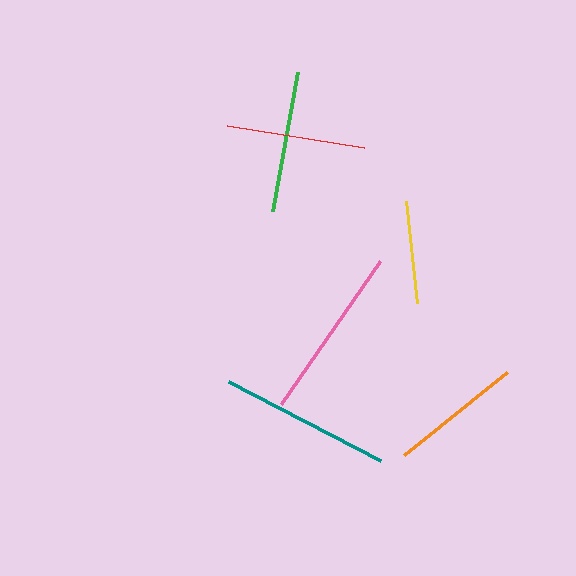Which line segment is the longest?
The pink line is the longest at approximately 174 pixels.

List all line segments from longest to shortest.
From longest to shortest: pink, teal, green, red, orange, yellow.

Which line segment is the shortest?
The yellow line is the shortest at approximately 102 pixels.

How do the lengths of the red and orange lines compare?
The red and orange lines are approximately the same length.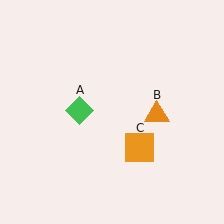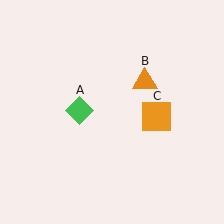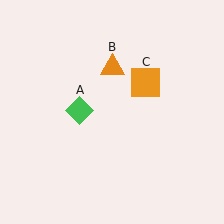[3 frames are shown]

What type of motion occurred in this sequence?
The orange triangle (object B), orange square (object C) rotated counterclockwise around the center of the scene.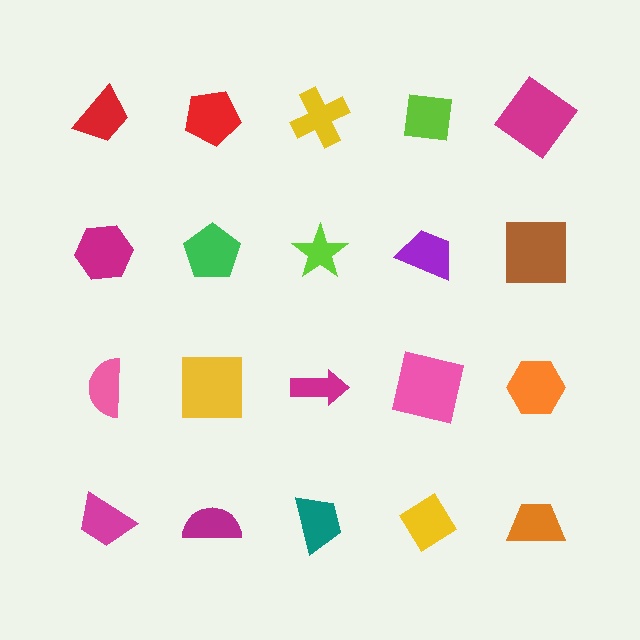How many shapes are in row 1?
5 shapes.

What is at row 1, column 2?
A red pentagon.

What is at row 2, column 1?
A magenta hexagon.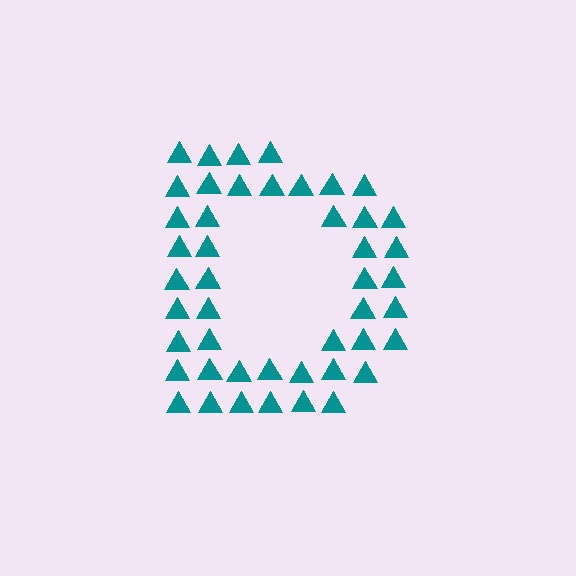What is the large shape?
The large shape is the letter D.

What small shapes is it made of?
It is made of small triangles.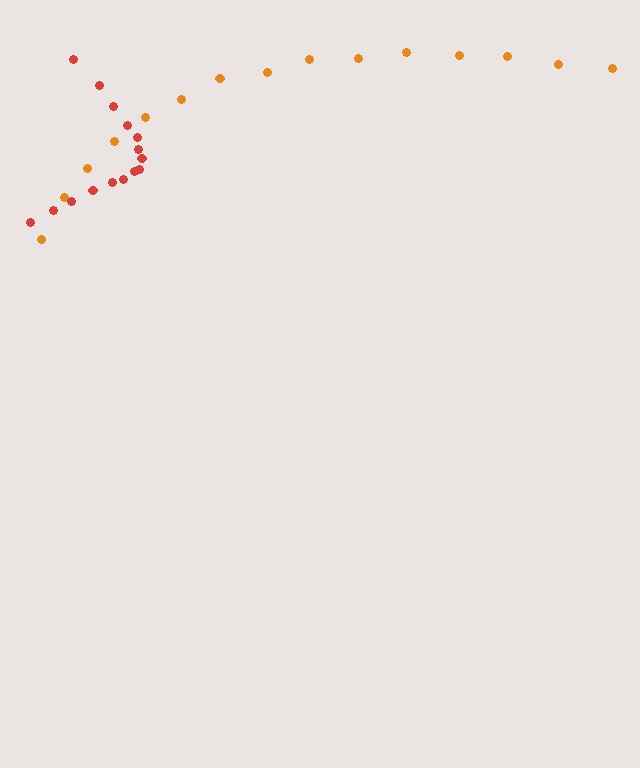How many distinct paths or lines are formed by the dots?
There are 2 distinct paths.